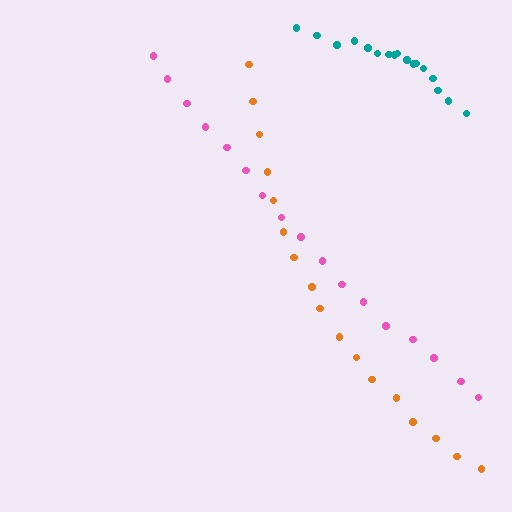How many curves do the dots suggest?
There are 3 distinct paths.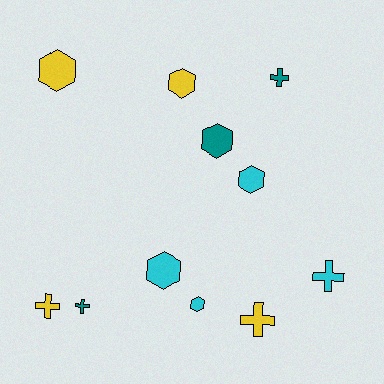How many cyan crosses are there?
There is 1 cyan cross.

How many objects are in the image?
There are 11 objects.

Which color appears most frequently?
Cyan, with 4 objects.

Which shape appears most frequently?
Hexagon, with 6 objects.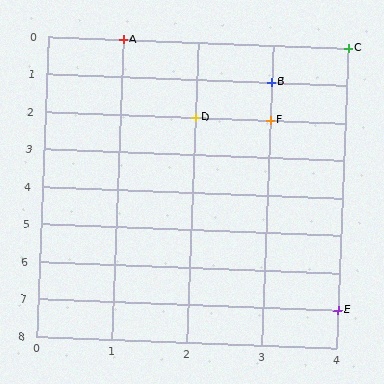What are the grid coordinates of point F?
Point F is at grid coordinates (3, 2).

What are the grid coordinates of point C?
Point C is at grid coordinates (4, 0).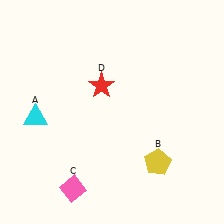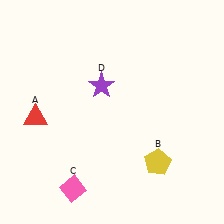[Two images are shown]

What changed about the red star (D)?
In Image 1, D is red. In Image 2, it changed to purple.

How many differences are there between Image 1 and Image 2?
There are 2 differences between the two images.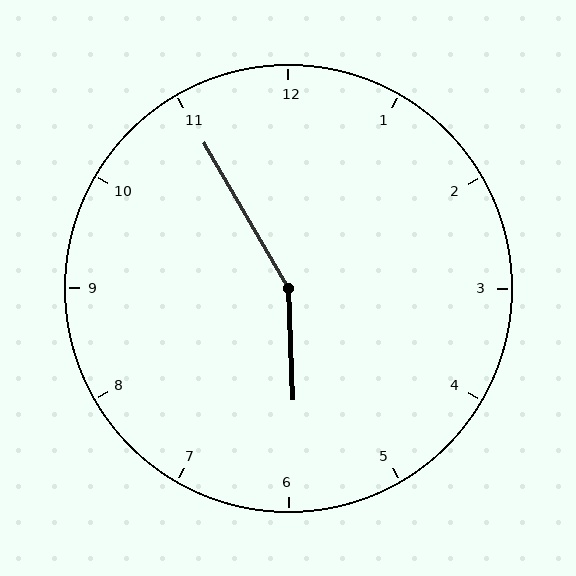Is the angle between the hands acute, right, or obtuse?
It is obtuse.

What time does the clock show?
5:55.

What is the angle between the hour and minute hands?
Approximately 152 degrees.